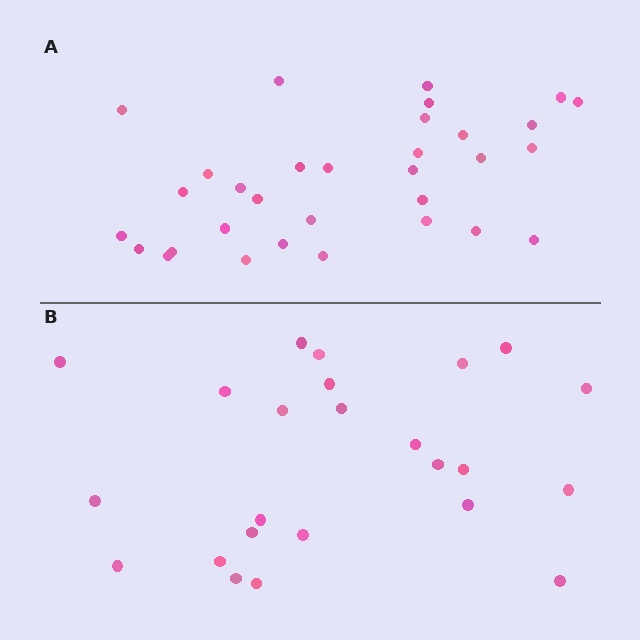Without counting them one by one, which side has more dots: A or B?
Region A (the top region) has more dots.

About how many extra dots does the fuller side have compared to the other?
Region A has roughly 8 or so more dots than region B.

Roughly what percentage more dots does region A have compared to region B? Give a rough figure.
About 35% more.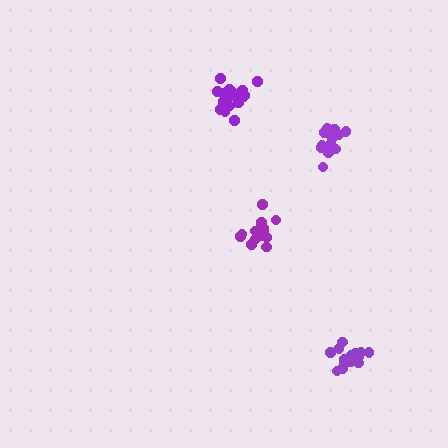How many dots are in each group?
Group 1: 13 dots, Group 2: 16 dots, Group 3: 16 dots, Group 4: 18 dots (63 total).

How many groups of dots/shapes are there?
There are 4 groups.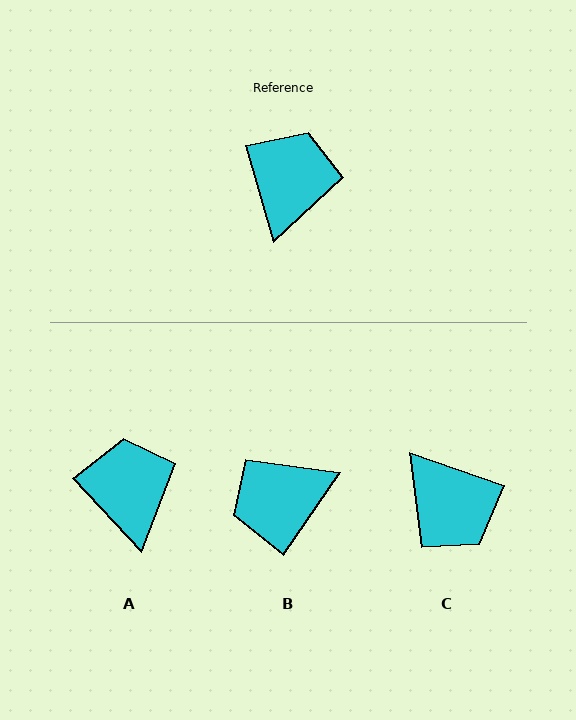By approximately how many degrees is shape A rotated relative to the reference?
Approximately 26 degrees counter-clockwise.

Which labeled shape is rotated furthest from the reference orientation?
B, about 130 degrees away.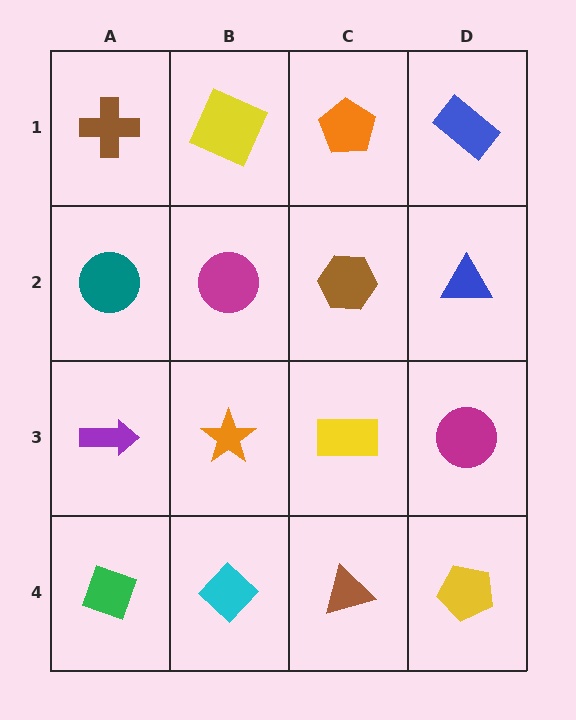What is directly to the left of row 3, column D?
A yellow rectangle.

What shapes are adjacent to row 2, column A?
A brown cross (row 1, column A), a purple arrow (row 3, column A), a magenta circle (row 2, column B).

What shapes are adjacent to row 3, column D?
A blue triangle (row 2, column D), a yellow pentagon (row 4, column D), a yellow rectangle (row 3, column C).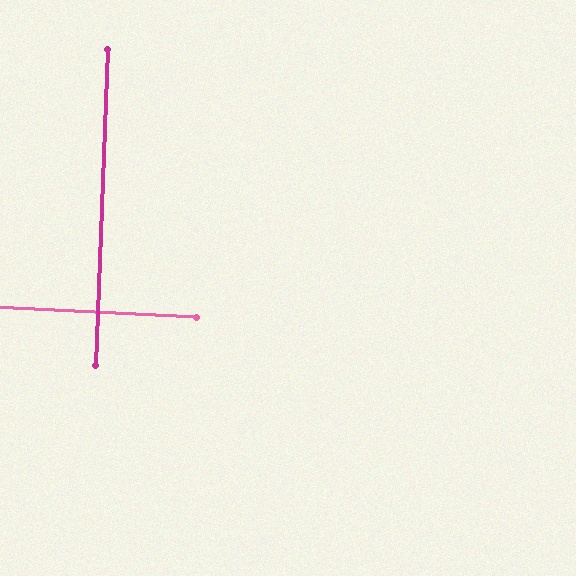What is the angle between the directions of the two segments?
Approximately 89 degrees.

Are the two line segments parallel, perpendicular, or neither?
Perpendicular — they meet at approximately 89°.